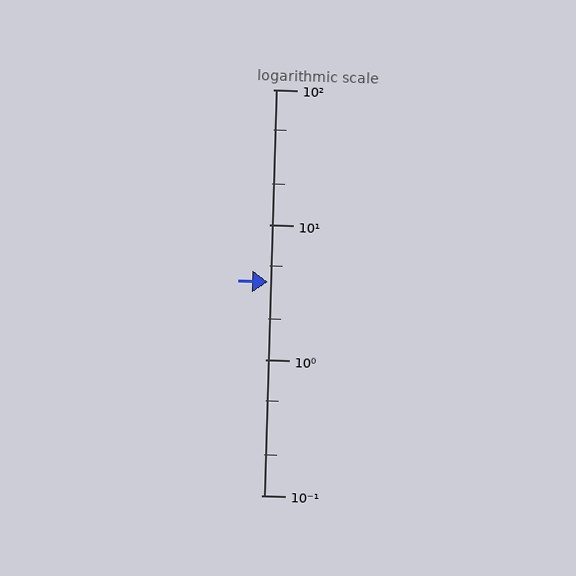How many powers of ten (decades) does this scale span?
The scale spans 3 decades, from 0.1 to 100.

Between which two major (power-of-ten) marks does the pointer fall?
The pointer is between 1 and 10.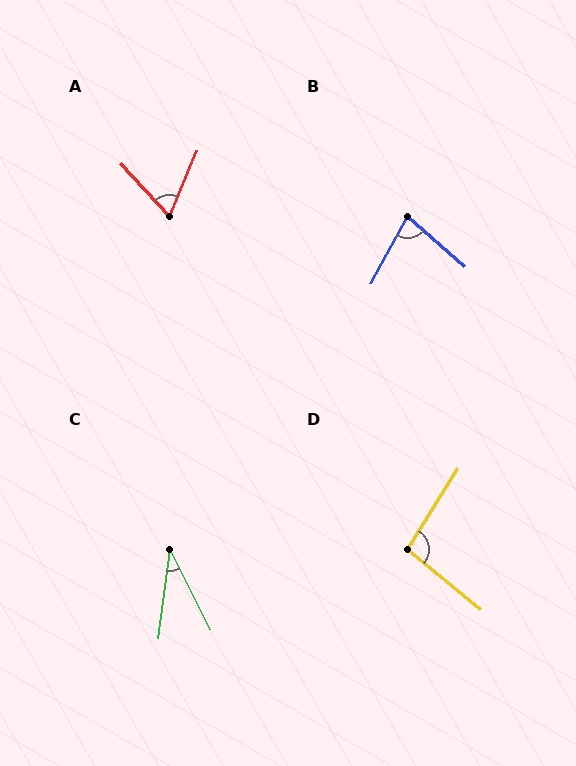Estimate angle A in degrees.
Approximately 65 degrees.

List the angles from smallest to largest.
C (35°), A (65°), B (77°), D (97°).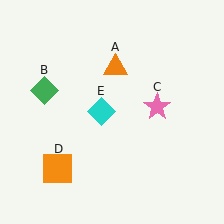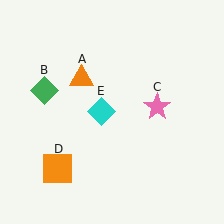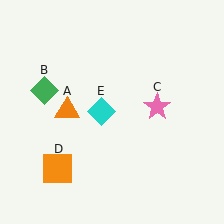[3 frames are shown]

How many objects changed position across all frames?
1 object changed position: orange triangle (object A).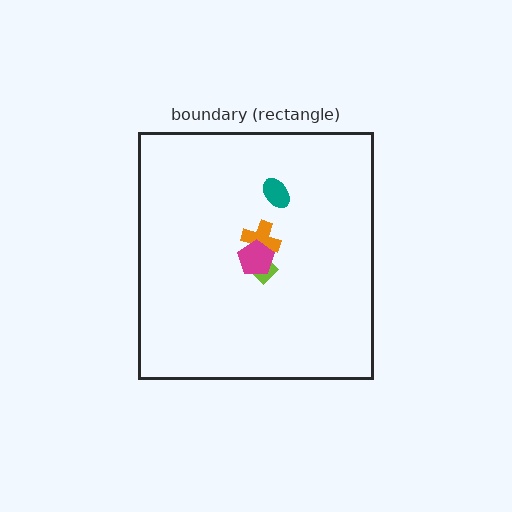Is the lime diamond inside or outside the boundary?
Inside.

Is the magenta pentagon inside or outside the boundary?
Inside.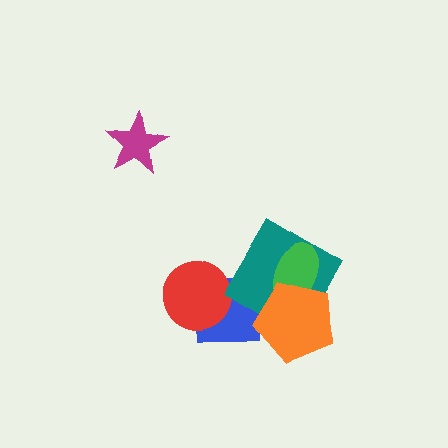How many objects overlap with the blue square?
2 objects overlap with the blue square.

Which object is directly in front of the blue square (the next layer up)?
The red circle is directly in front of the blue square.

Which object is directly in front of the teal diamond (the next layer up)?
The green ellipse is directly in front of the teal diamond.